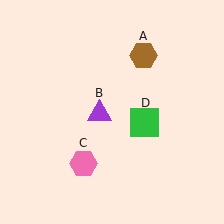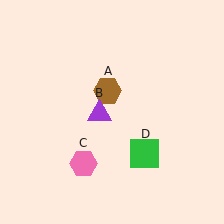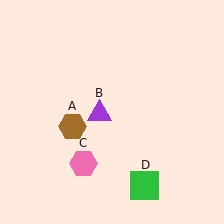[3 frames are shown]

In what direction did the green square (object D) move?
The green square (object D) moved down.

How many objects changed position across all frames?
2 objects changed position: brown hexagon (object A), green square (object D).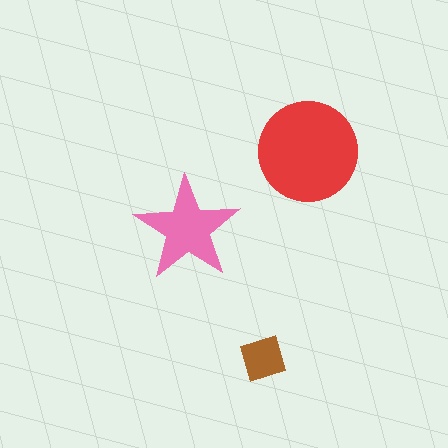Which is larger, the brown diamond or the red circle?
The red circle.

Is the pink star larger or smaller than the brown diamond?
Larger.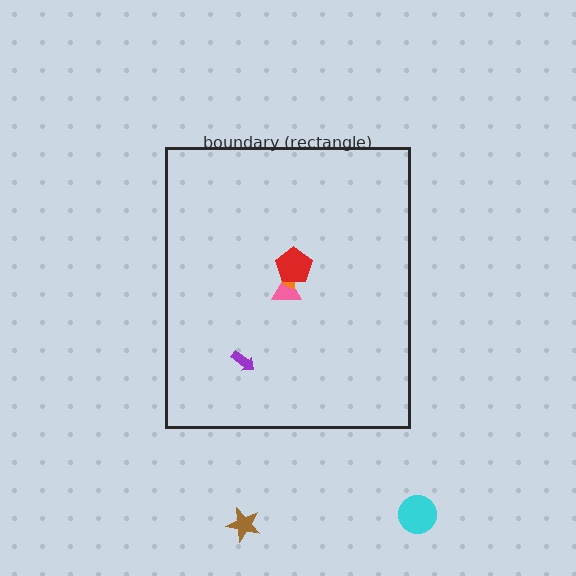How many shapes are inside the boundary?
4 inside, 2 outside.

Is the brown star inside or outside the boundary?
Outside.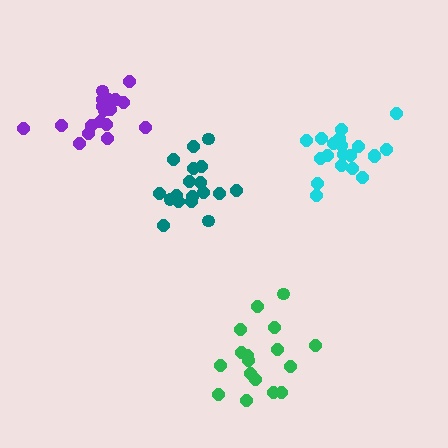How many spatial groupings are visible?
There are 4 spatial groupings.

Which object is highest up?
The purple cluster is topmost.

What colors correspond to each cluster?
The clusters are colored: cyan, purple, green, teal.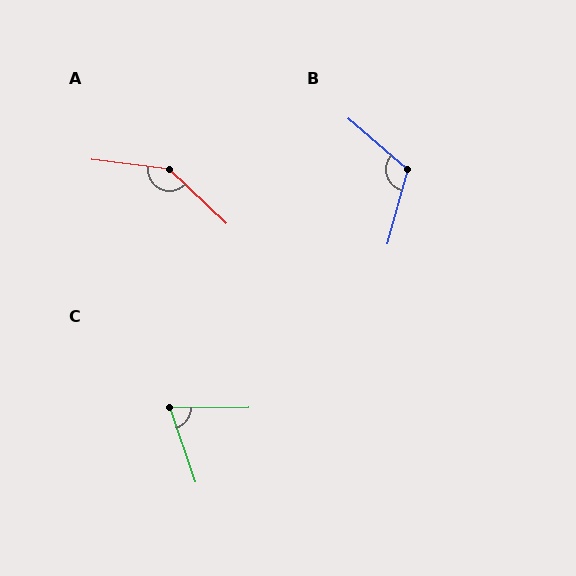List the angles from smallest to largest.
C (72°), B (115°), A (144°).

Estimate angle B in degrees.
Approximately 115 degrees.